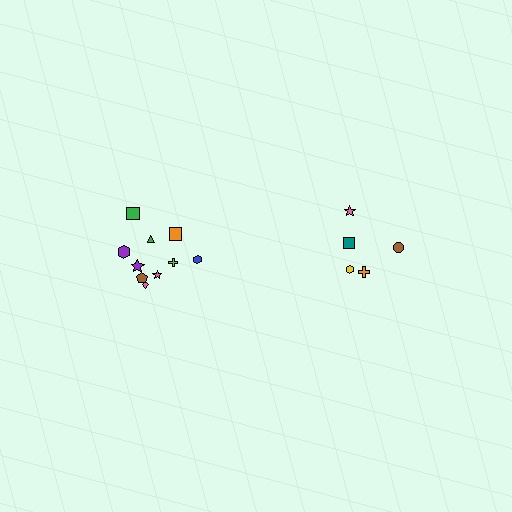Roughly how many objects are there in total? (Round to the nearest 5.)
Roughly 15 objects in total.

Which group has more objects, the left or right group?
The left group.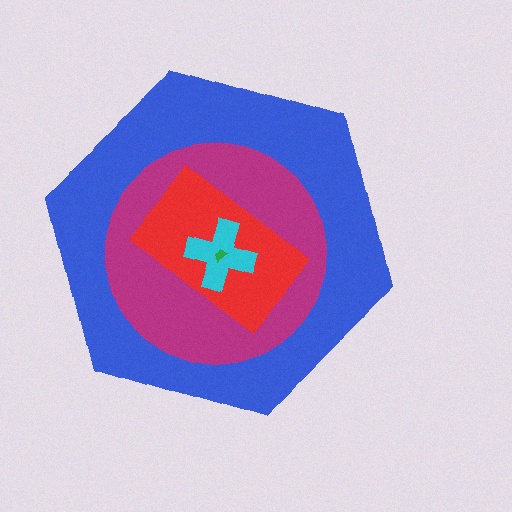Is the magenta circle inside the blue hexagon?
Yes.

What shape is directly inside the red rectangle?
The cyan cross.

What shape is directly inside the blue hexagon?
The magenta circle.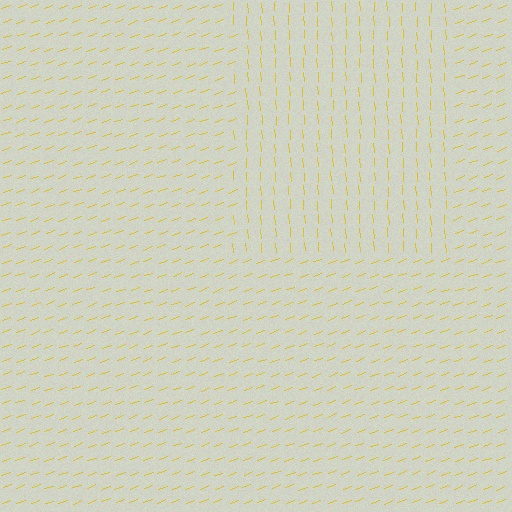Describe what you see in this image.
The image is filled with small yellow line segments. A rectangle region in the image has lines oriented differently from the surrounding lines, creating a visible texture boundary.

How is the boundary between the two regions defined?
The boundary is defined purely by a change in line orientation (approximately 74 degrees difference). All lines are the same color and thickness.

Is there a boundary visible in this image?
Yes, there is a texture boundary formed by a change in line orientation.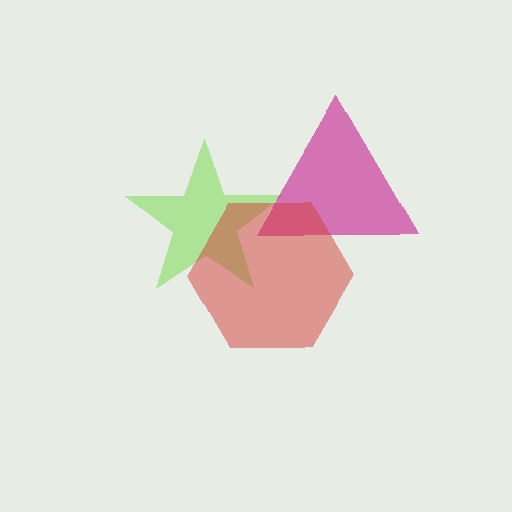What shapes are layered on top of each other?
The layered shapes are: a lime star, a magenta triangle, a red hexagon.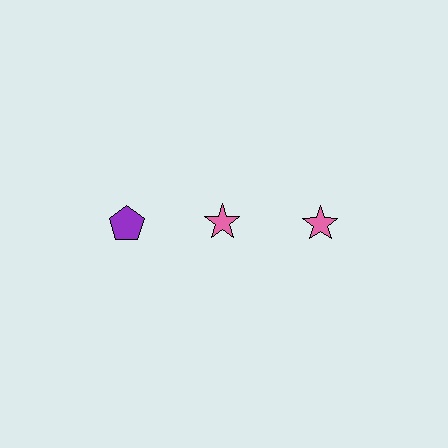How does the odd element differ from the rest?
It differs in both color (purple instead of pink) and shape (pentagon instead of star).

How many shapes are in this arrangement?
There are 3 shapes arranged in a grid pattern.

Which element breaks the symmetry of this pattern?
The purple pentagon in the top row, leftmost column breaks the symmetry. All other shapes are pink stars.